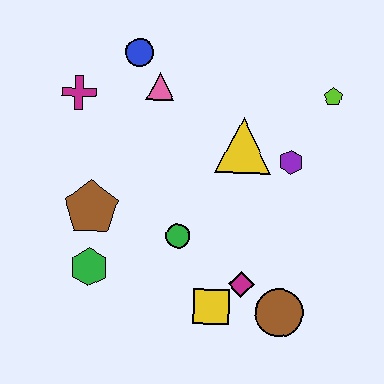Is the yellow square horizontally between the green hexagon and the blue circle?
No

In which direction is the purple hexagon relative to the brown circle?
The purple hexagon is above the brown circle.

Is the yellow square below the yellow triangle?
Yes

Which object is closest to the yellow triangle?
The purple hexagon is closest to the yellow triangle.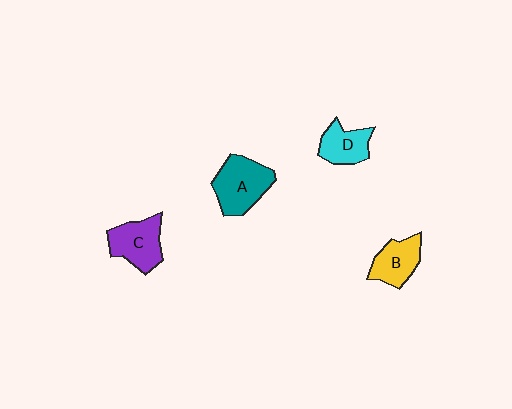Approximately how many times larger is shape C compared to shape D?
Approximately 1.3 times.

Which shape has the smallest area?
Shape D (cyan).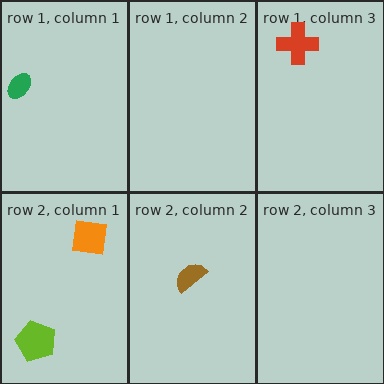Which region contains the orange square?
The row 2, column 1 region.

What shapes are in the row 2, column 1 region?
The lime pentagon, the orange square.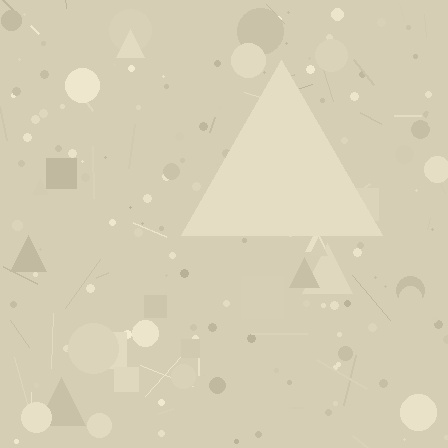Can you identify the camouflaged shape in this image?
The camouflaged shape is a triangle.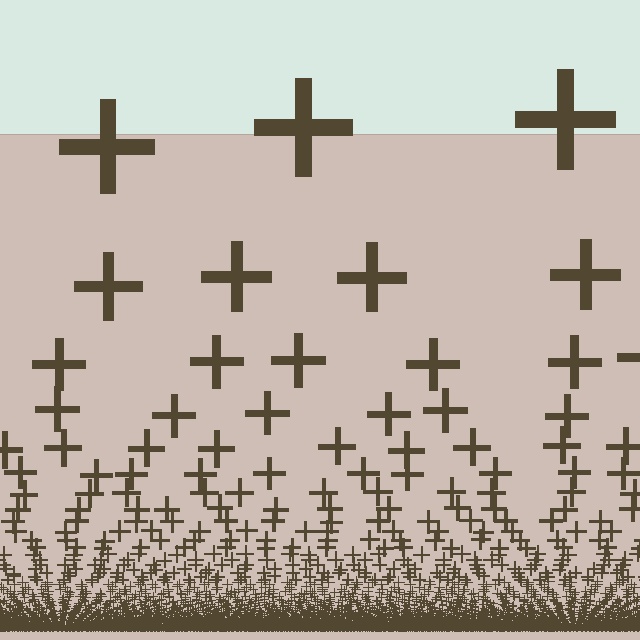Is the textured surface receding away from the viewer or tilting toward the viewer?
The surface appears to tilt toward the viewer. Texture elements get larger and sparser toward the top.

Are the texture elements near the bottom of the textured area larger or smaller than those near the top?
Smaller. The gradient is inverted — elements near the bottom are smaller and denser.